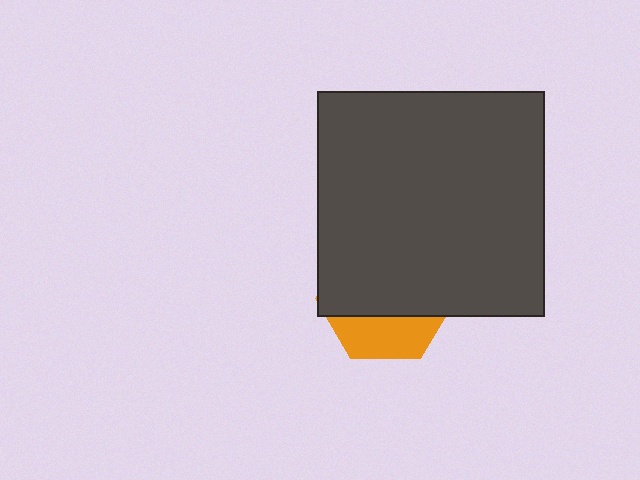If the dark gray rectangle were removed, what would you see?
You would see the complete orange hexagon.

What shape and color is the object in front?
The object in front is a dark gray rectangle.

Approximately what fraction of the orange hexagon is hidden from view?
Roughly 69% of the orange hexagon is hidden behind the dark gray rectangle.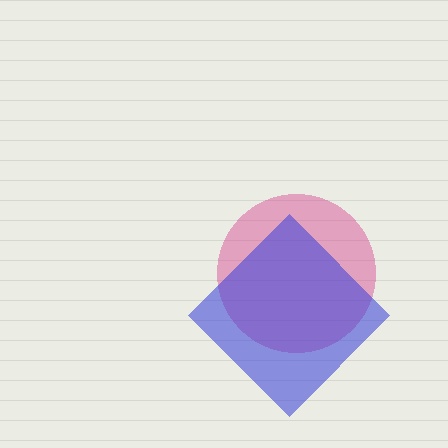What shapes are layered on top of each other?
The layered shapes are: a magenta circle, a blue diamond.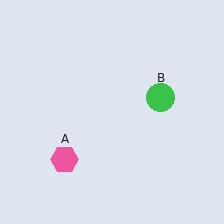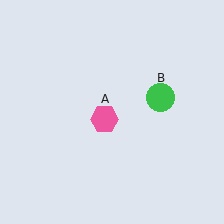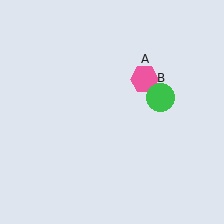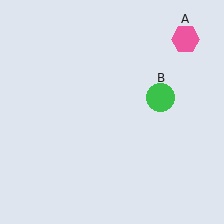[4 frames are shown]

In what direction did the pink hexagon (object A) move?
The pink hexagon (object A) moved up and to the right.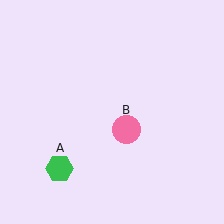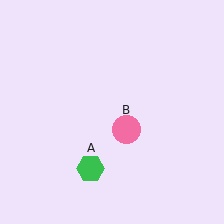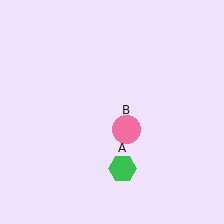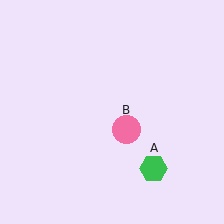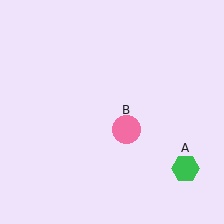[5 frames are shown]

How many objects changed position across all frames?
1 object changed position: green hexagon (object A).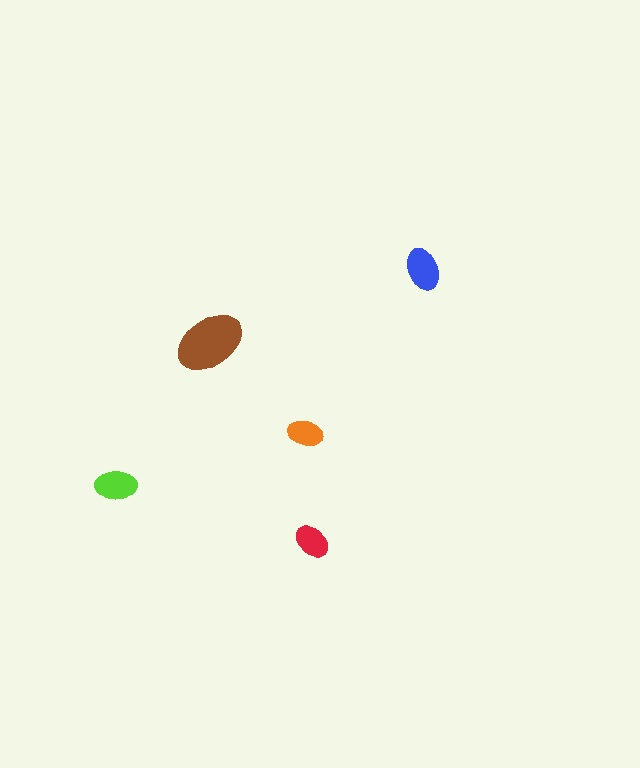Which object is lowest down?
The red ellipse is bottommost.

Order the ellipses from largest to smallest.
the brown one, the blue one, the lime one, the red one, the orange one.